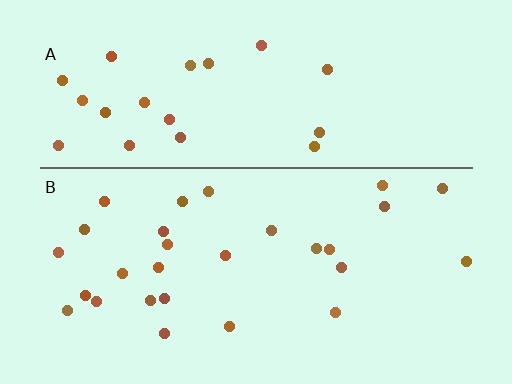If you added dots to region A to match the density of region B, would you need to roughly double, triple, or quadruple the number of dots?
Approximately double.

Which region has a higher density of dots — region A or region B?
B (the bottom).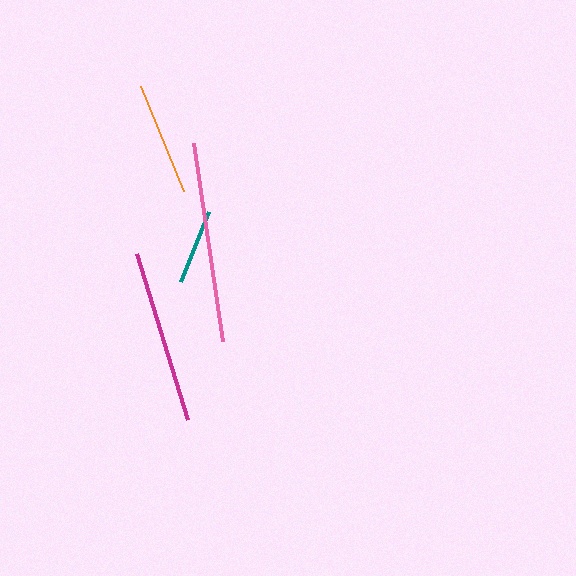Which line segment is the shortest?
The teal line is the shortest at approximately 75 pixels.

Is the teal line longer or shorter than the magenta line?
The magenta line is longer than the teal line.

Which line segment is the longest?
The pink line is the longest at approximately 201 pixels.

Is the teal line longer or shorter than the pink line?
The pink line is longer than the teal line.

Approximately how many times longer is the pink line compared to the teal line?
The pink line is approximately 2.7 times the length of the teal line.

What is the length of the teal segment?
The teal segment is approximately 75 pixels long.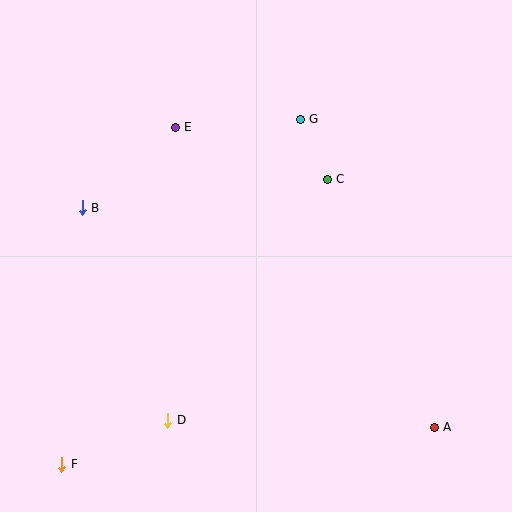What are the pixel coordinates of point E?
Point E is at (175, 127).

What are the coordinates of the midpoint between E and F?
The midpoint between E and F is at (118, 296).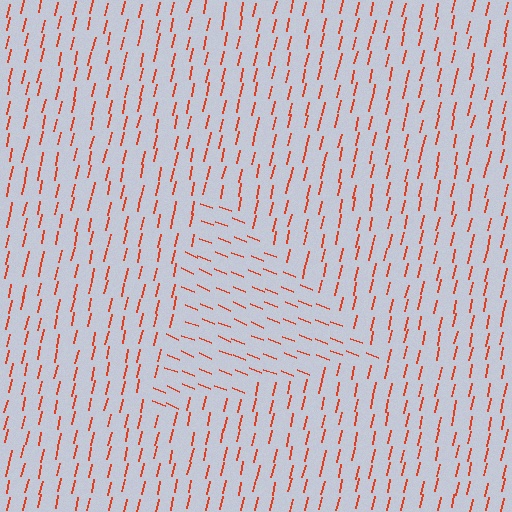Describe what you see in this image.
The image is filled with small red line segments. A triangle region in the image has lines oriented differently from the surrounding lines, creating a visible texture boundary.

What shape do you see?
I see a triangle.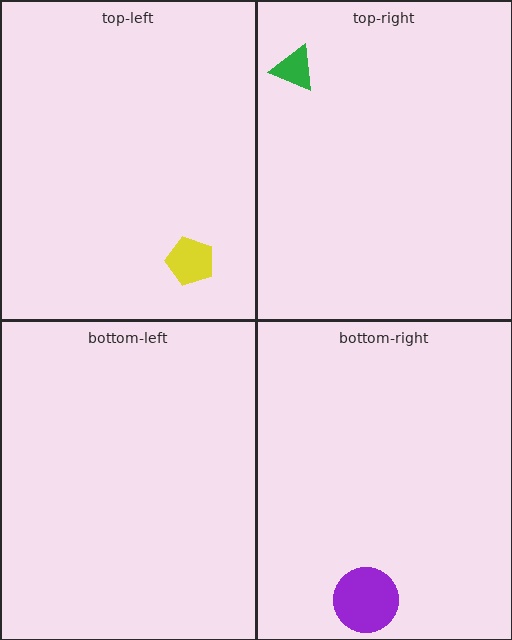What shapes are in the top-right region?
The green triangle.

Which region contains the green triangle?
The top-right region.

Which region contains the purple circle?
The bottom-right region.